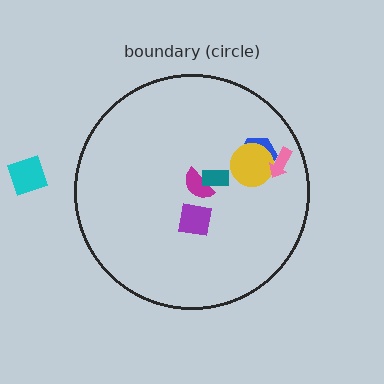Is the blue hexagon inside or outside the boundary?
Inside.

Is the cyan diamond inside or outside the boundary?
Outside.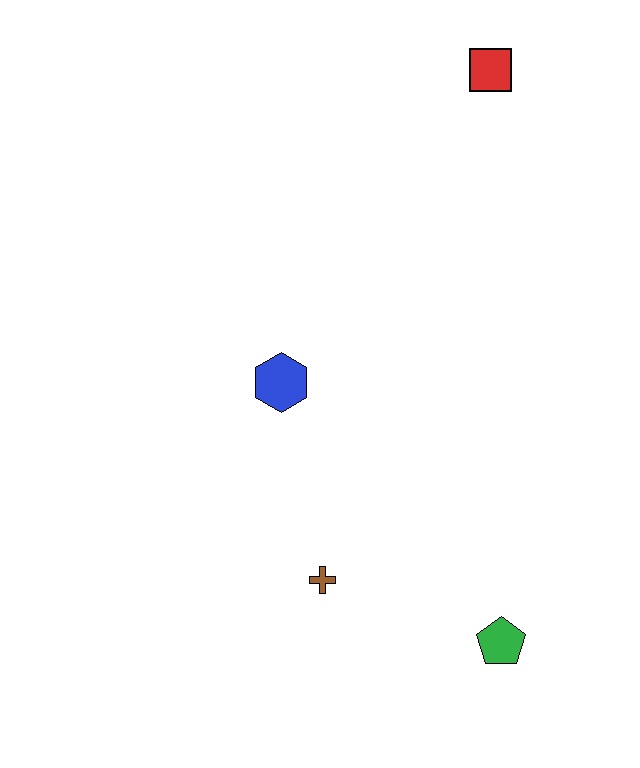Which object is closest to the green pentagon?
The brown cross is closest to the green pentagon.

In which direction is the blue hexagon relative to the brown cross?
The blue hexagon is above the brown cross.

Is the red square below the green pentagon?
No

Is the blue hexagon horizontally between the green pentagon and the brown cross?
No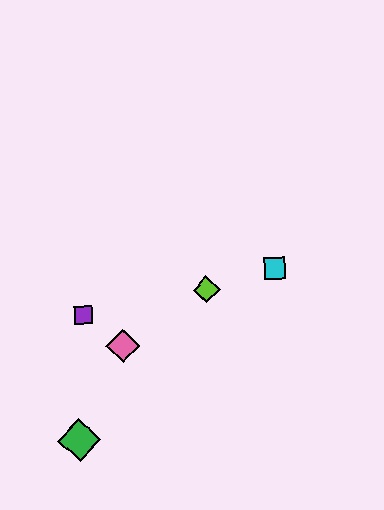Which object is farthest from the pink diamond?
The cyan square is farthest from the pink diamond.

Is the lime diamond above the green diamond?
Yes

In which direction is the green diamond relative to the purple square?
The green diamond is below the purple square.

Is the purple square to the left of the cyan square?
Yes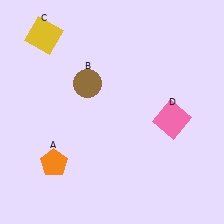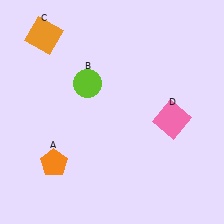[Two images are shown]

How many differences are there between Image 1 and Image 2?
There are 2 differences between the two images.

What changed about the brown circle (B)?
In Image 1, B is brown. In Image 2, it changed to lime.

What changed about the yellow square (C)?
In Image 1, C is yellow. In Image 2, it changed to orange.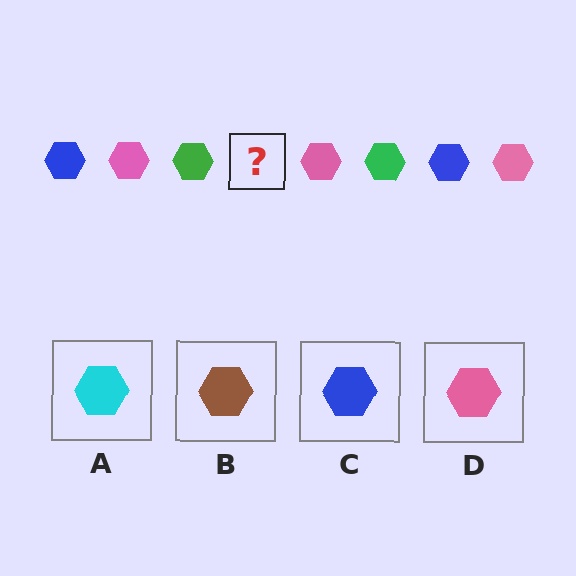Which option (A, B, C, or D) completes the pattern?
C.